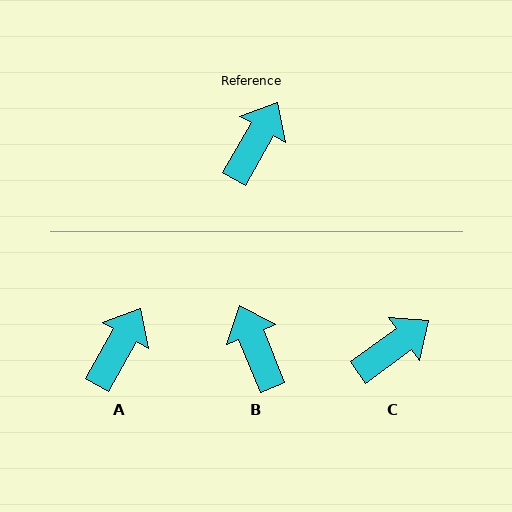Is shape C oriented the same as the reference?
No, it is off by about 24 degrees.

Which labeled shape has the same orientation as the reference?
A.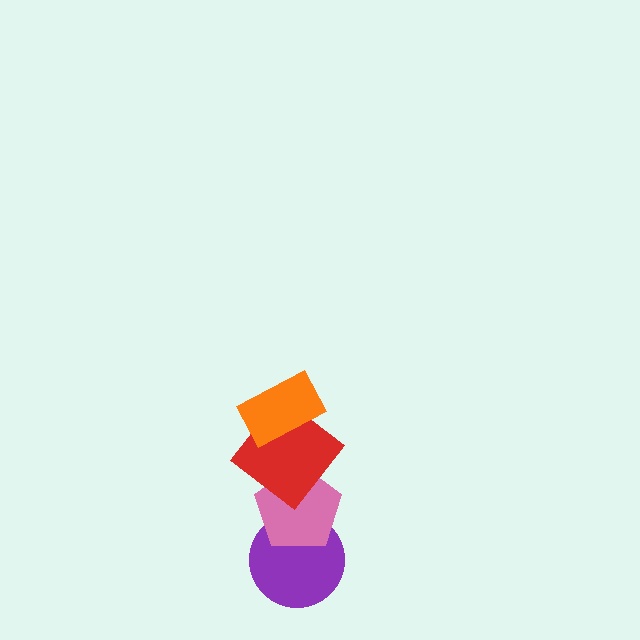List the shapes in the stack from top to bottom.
From top to bottom: the orange rectangle, the red diamond, the pink pentagon, the purple circle.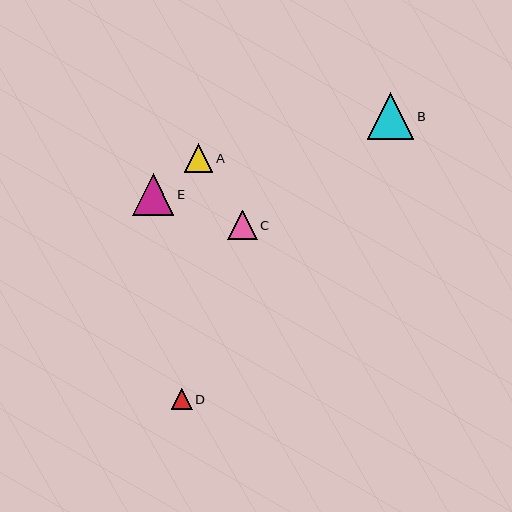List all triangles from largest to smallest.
From largest to smallest: B, E, C, A, D.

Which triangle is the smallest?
Triangle D is the smallest with a size of approximately 21 pixels.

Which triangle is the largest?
Triangle B is the largest with a size of approximately 46 pixels.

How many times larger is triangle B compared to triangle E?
Triangle B is approximately 1.1 times the size of triangle E.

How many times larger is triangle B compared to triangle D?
Triangle B is approximately 2.2 times the size of triangle D.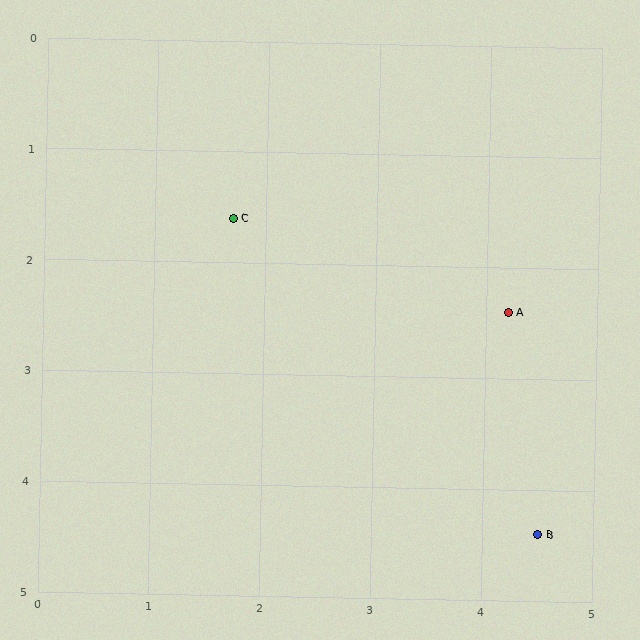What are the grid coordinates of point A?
Point A is at approximately (4.2, 2.4).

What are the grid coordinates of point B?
Point B is at approximately (4.5, 4.4).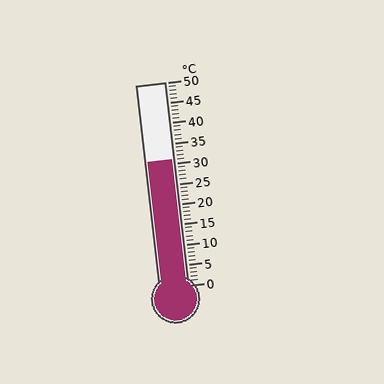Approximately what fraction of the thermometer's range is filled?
The thermometer is filled to approximately 60% of its range.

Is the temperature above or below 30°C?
The temperature is above 30°C.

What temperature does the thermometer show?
The thermometer shows approximately 31°C.